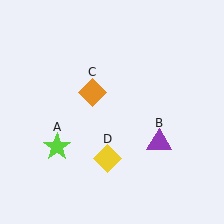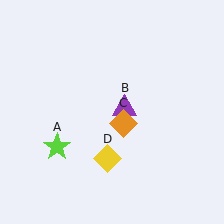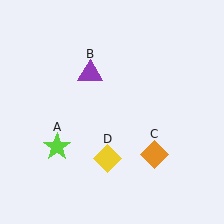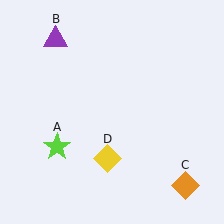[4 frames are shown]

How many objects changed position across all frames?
2 objects changed position: purple triangle (object B), orange diamond (object C).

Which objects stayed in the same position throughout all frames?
Lime star (object A) and yellow diamond (object D) remained stationary.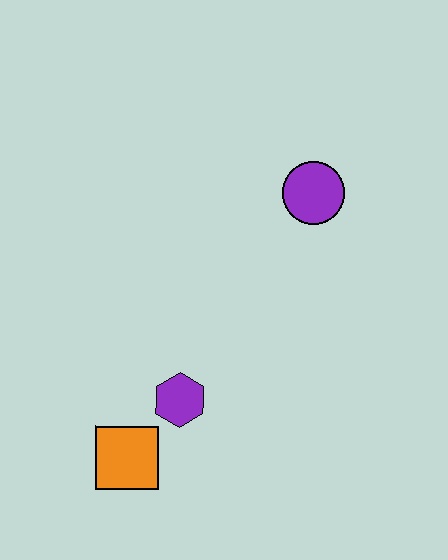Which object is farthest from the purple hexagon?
The purple circle is farthest from the purple hexagon.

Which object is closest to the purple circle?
The purple hexagon is closest to the purple circle.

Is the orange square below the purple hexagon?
Yes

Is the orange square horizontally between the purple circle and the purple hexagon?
No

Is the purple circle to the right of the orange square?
Yes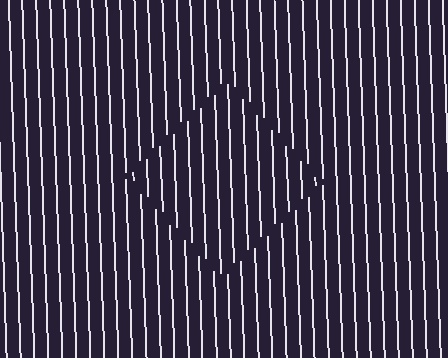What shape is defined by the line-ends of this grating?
An illusory square. The interior of the shape contains the same grating, shifted by half a period — the contour is defined by the phase discontinuity where line-ends from the inner and outer gratings abut.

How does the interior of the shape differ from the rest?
The interior of the shape contains the same grating, shifted by half a period — the contour is defined by the phase discontinuity where line-ends from the inner and outer gratings abut.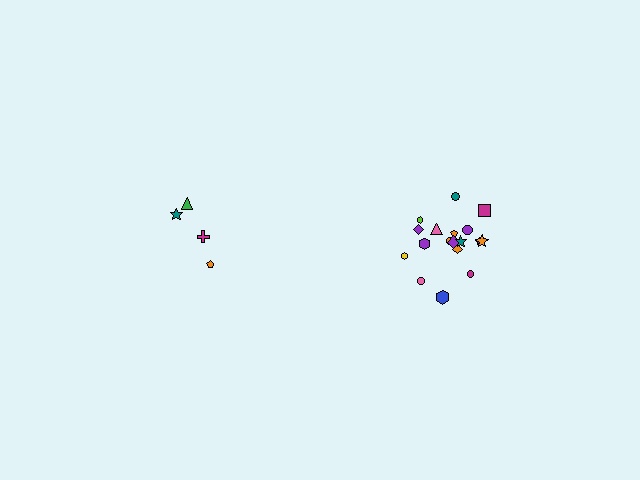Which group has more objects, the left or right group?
The right group.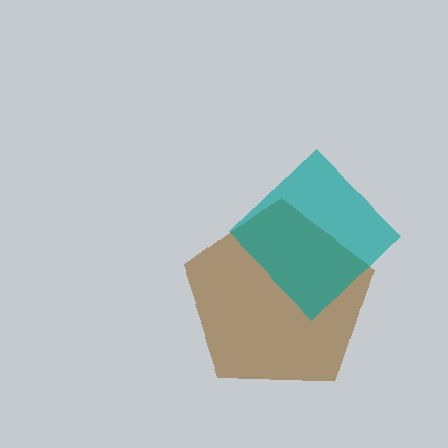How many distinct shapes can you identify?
There are 2 distinct shapes: a brown pentagon, a teal diamond.